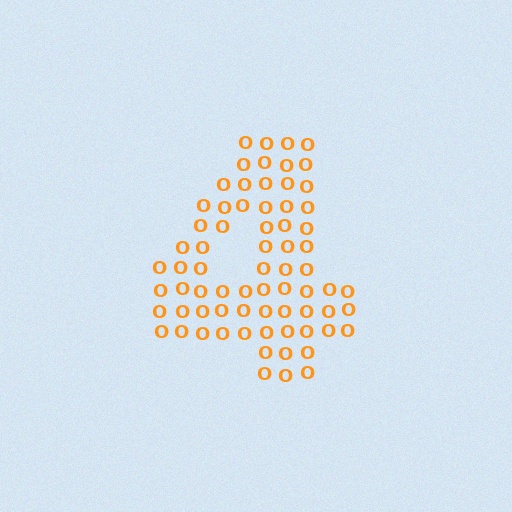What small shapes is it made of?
It is made of small letter O's.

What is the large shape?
The large shape is the digit 4.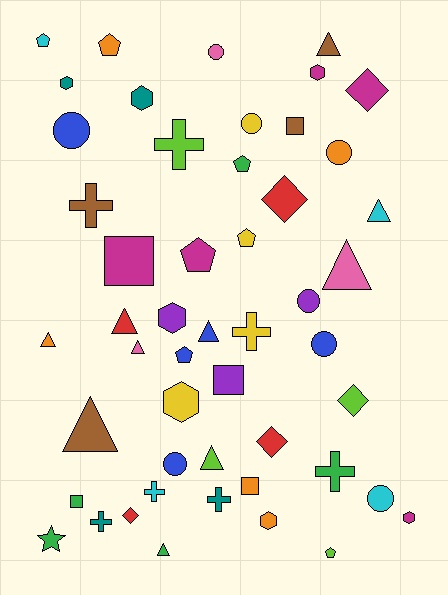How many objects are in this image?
There are 50 objects.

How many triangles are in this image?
There are 10 triangles.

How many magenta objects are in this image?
There are 5 magenta objects.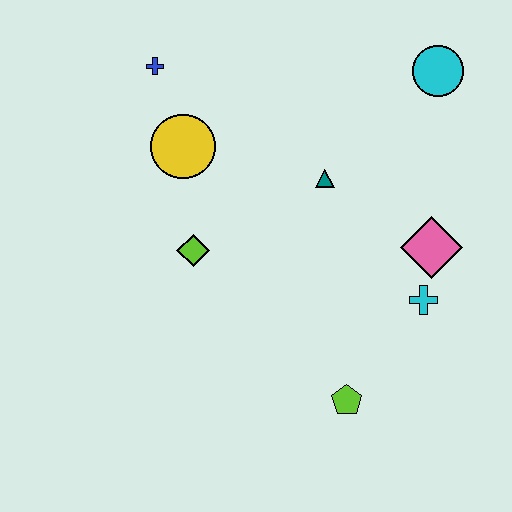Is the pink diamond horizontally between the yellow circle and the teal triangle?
No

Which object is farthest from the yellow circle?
The lime pentagon is farthest from the yellow circle.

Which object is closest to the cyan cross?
The pink diamond is closest to the cyan cross.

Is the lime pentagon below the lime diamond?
Yes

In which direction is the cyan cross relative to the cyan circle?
The cyan cross is below the cyan circle.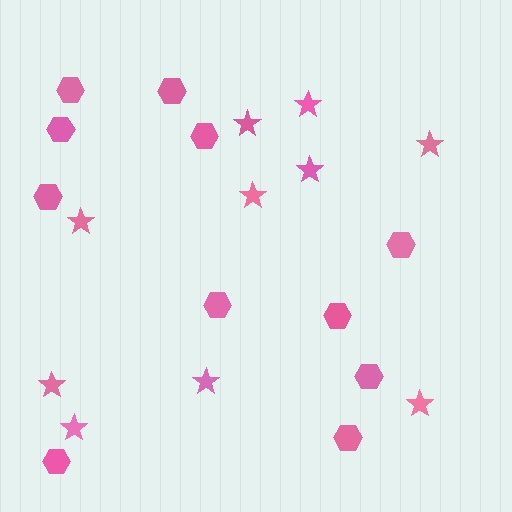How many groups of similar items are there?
There are 2 groups: one group of hexagons (11) and one group of stars (10).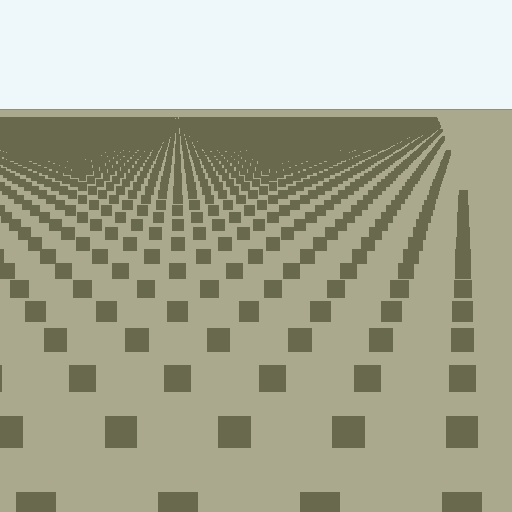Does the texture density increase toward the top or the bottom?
Density increases toward the top.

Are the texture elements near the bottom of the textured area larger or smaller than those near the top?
Larger. Near the bottom, elements are closer to the viewer and appear at a bigger on-screen size.